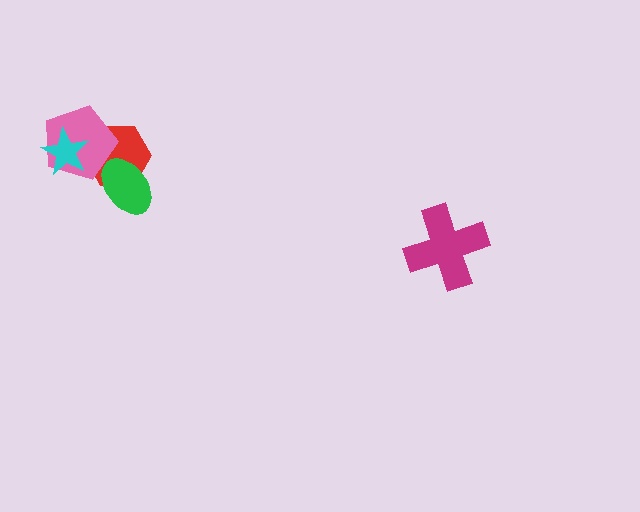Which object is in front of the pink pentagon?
The cyan star is in front of the pink pentagon.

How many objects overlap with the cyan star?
2 objects overlap with the cyan star.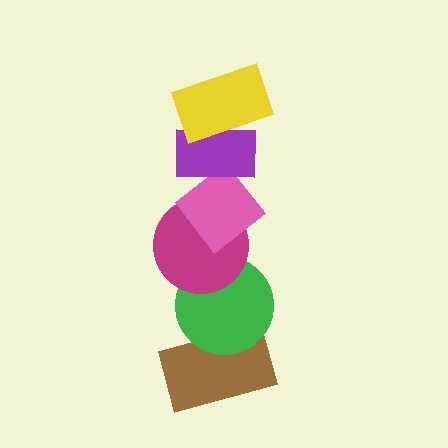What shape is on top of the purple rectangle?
The yellow rectangle is on top of the purple rectangle.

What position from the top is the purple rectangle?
The purple rectangle is 2nd from the top.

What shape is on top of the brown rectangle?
The green circle is on top of the brown rectangle.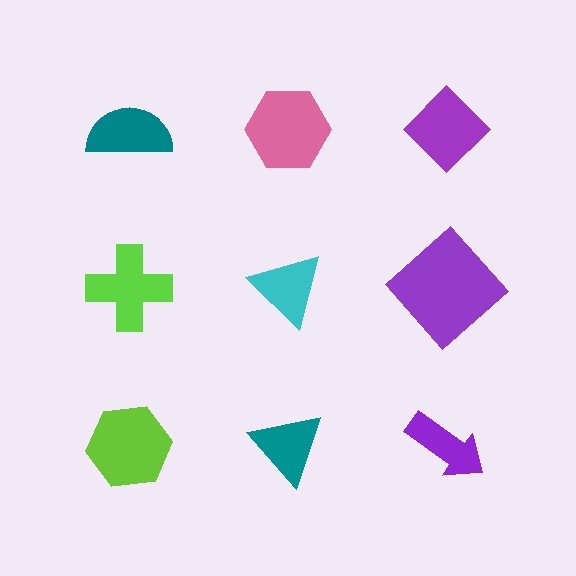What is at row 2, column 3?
A purple diamond.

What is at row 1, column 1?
A teal semicircle.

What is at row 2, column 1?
A lime cross.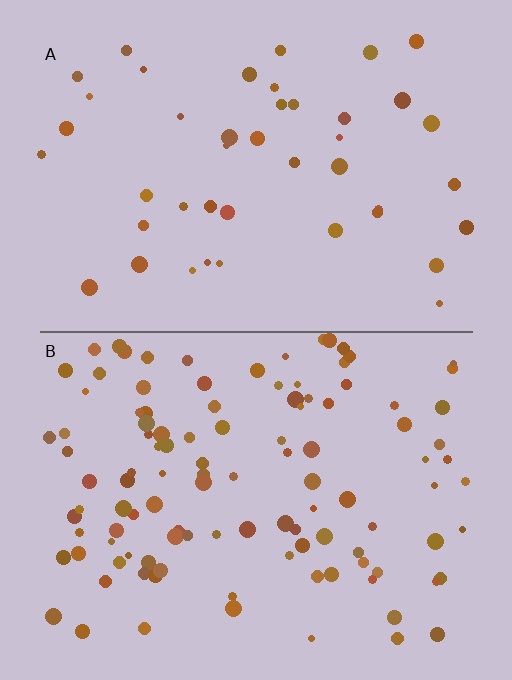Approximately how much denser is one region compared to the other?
Approximately 2.6× — region B over region A.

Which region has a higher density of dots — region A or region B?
B (the bottom).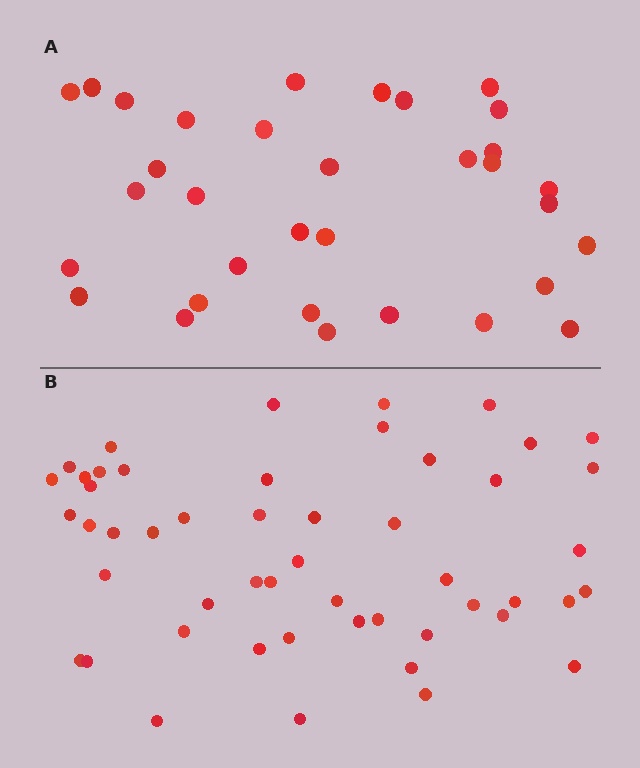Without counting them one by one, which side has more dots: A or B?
Region B (the bottom region) has more dots.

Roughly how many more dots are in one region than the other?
Region B has approximately 20 more dots than region A.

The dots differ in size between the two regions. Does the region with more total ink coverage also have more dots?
No. Region A has more total ink coverage because its dots are larger, but region B actually contains more individual dots. Total area can be misleading — the number of items is what matters here.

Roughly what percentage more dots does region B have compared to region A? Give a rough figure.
About 55% more.